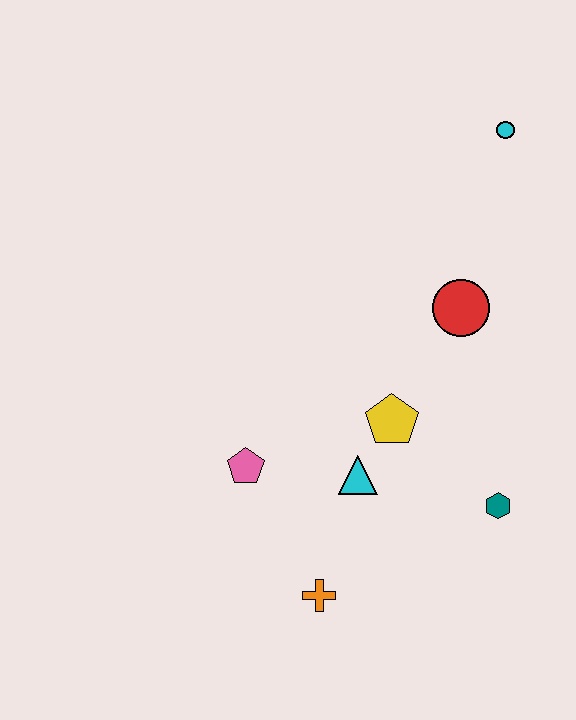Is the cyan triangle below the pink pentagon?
Yes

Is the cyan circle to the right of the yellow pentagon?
Yes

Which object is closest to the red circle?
The yellow pentagon is closest to the red circle.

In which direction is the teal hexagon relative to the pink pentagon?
The teal hexagon is to the right of the pink pentagon.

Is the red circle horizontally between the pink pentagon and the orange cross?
No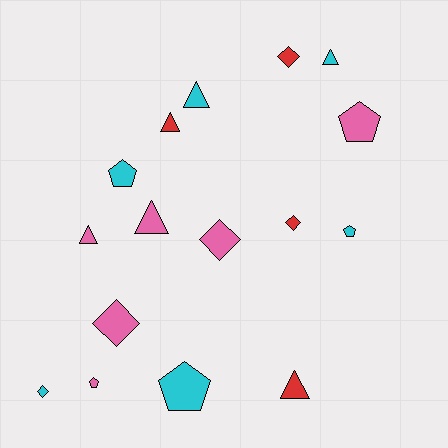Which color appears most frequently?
Pink, with 6 objects.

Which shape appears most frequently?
Triangle, with 6 objects.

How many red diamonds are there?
There are 2 red diamonds.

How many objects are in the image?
There are 16 objects.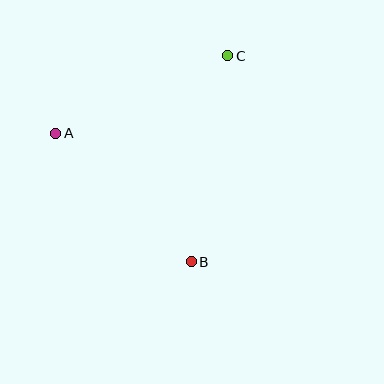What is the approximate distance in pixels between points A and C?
The distance between A and C is approximately 189 pixels.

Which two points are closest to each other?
Points A and B are closest to each other.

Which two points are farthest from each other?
Points B and C are farthest from each other.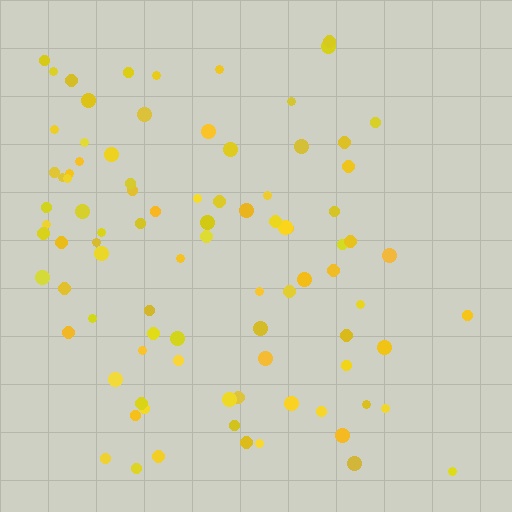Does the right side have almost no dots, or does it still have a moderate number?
Still a moderate number, just noticeably fewer than the left.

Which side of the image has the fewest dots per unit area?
The right.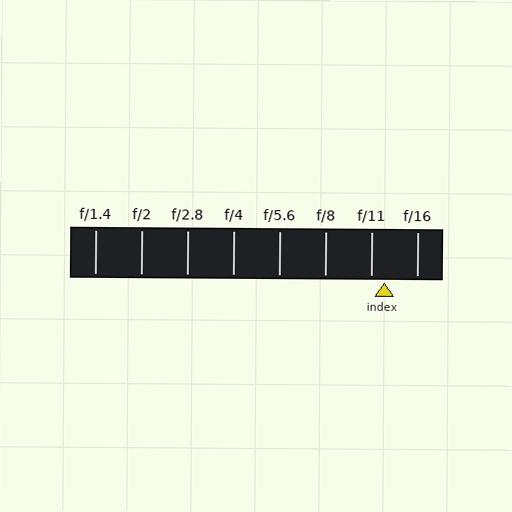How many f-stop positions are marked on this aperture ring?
There are 8 f-stop positions marked.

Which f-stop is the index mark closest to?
The index mark is closest to f/11.